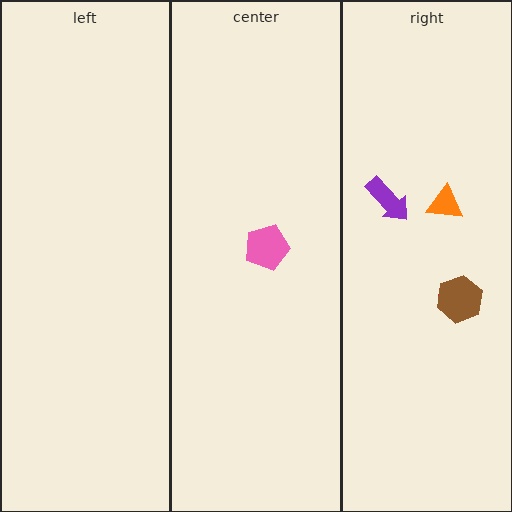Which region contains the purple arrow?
The right region.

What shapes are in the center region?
The pink pentagon.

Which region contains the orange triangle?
The right region.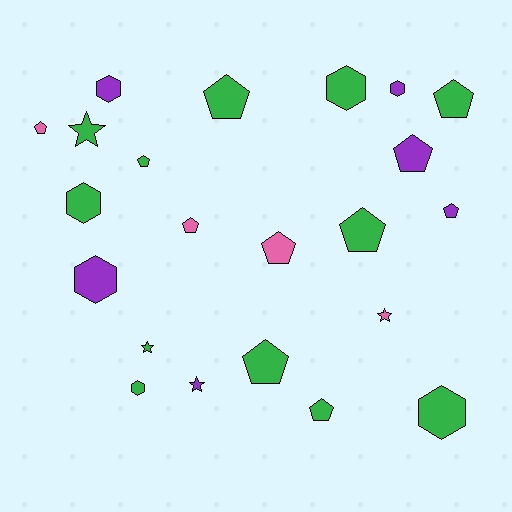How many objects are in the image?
There are 22 objects.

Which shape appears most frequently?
Pentagon, with 11 objects.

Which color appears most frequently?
Green, with 12 objects.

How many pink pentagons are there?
There are 3 pink pentagons.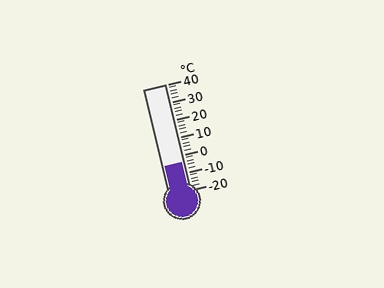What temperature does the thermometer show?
The thermometer shows approximately -4°C.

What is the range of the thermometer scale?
The thermometer scale ranges from -20°C to 40°C.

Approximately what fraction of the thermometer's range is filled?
The thermometer is filled to approximately 25% of its range.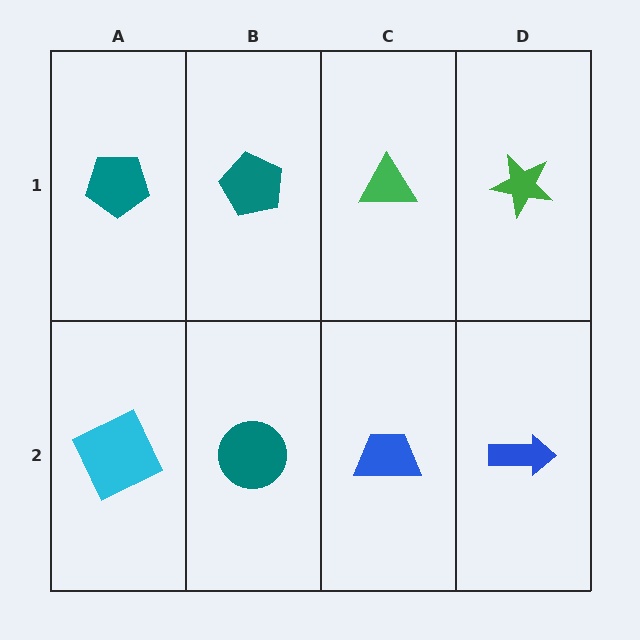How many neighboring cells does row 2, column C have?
3.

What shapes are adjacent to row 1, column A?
A cyan square (row 2, column A), a teal pentagon (row 1, column B).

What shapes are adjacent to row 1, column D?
A blue arrow (row 2, column D), a green triangle (row 1, column C).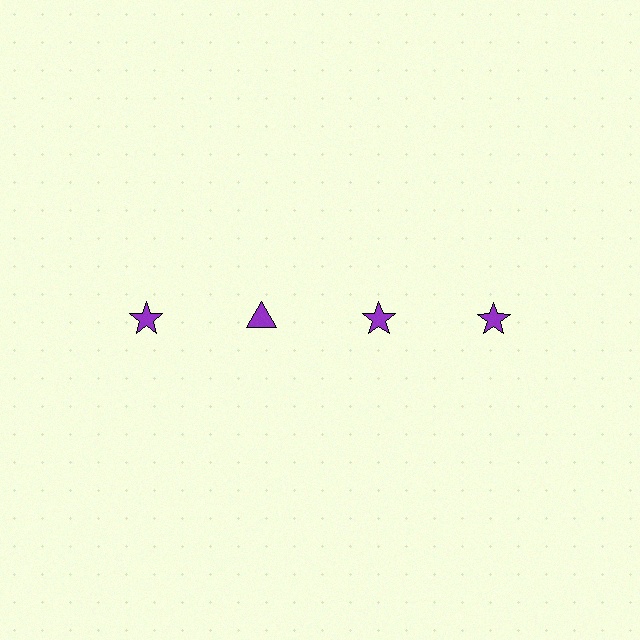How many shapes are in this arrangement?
There are 4 shapes arranged in a grid pattern.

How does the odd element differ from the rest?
It has a different shape: triangle instead of star.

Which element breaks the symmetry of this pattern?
The purple triangle in the top row, second from left column breaks the symmetry. All other shapes are purple stars.